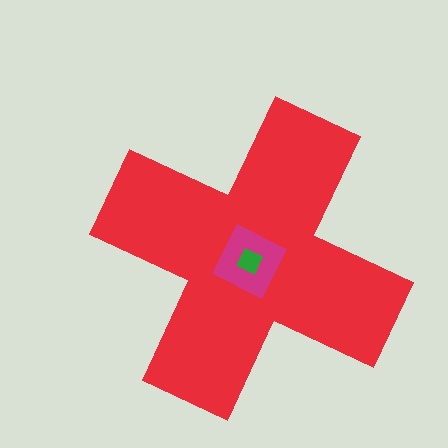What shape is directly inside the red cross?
The magenta diamond.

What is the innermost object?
The green square.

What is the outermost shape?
The red cross.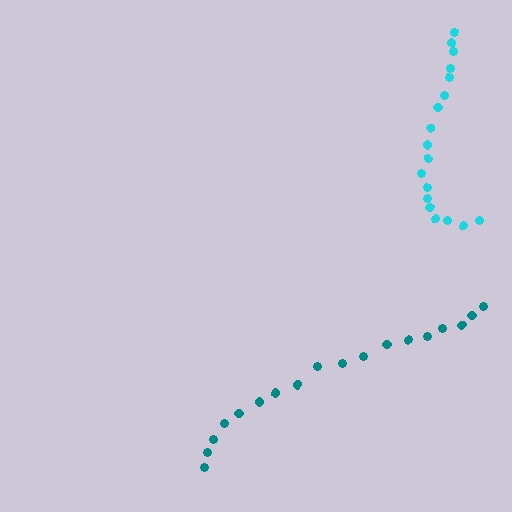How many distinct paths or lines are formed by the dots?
There are 2 distinct paths.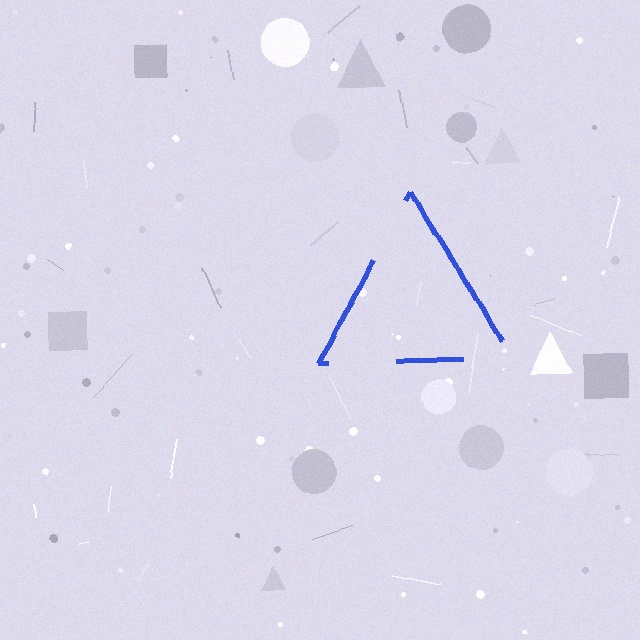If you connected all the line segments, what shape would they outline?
They would outline a triangle.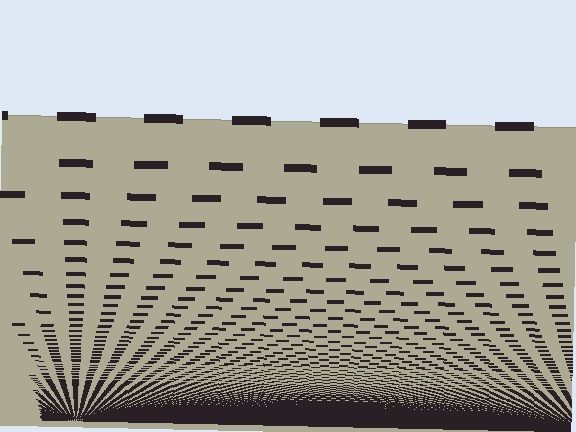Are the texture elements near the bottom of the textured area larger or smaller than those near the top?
Smaller. The gradient is inverted — elements near the bottom are smaller and denser.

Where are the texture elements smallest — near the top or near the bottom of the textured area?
Near the bottom.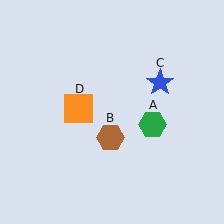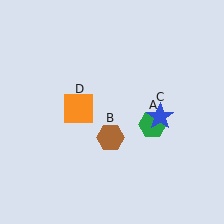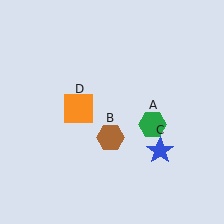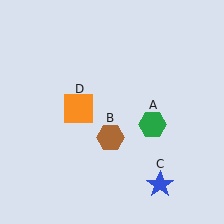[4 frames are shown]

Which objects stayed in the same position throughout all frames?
Green hexagon (object A) and brown hexagon (object B) and orange square (object D) remained stationary.